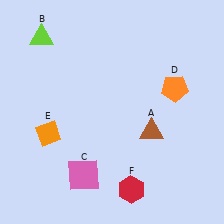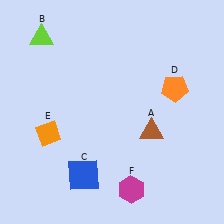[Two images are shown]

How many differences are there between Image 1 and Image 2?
There are 2 differences between the two images.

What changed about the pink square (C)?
In Image 1, C is pink. In Image 2, it changed to blue.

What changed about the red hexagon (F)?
In Image 1, F is red. In Image 2, it changed to magenta.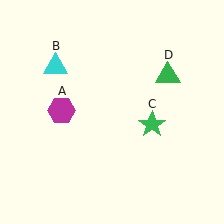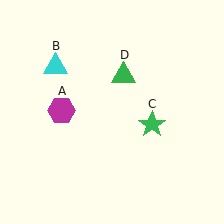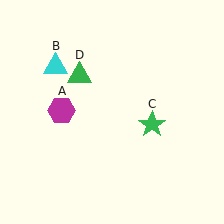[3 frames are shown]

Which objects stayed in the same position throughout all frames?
Magenta hexagon (object A) and cyan triangle (object B) and green star (object C) remained stationary.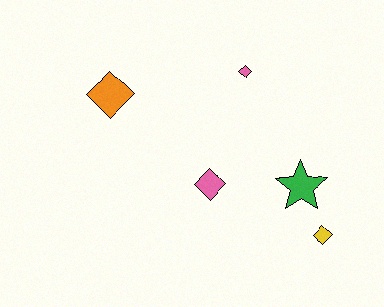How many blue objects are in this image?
There are no blue objects.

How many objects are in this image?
There are 5 objects.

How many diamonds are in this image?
There are 4 diamonds.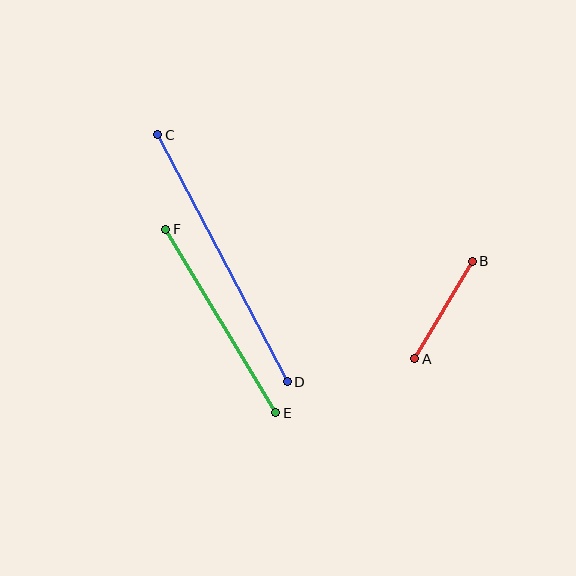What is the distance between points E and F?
The distance is approximately 214 pixels.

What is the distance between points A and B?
The distance is approximately 113 pixels.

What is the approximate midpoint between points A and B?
The midpoint is at approximately (444, 310) pixels.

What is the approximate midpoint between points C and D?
The midpoint is at approximately (223, 258) pixels.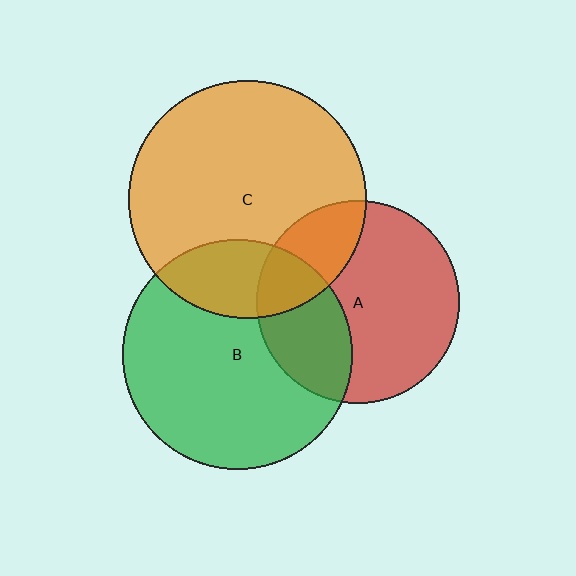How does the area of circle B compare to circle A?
Approximately 1.3 times.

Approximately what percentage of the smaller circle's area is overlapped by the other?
Approximately 25%.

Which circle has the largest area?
Circle C (orange).